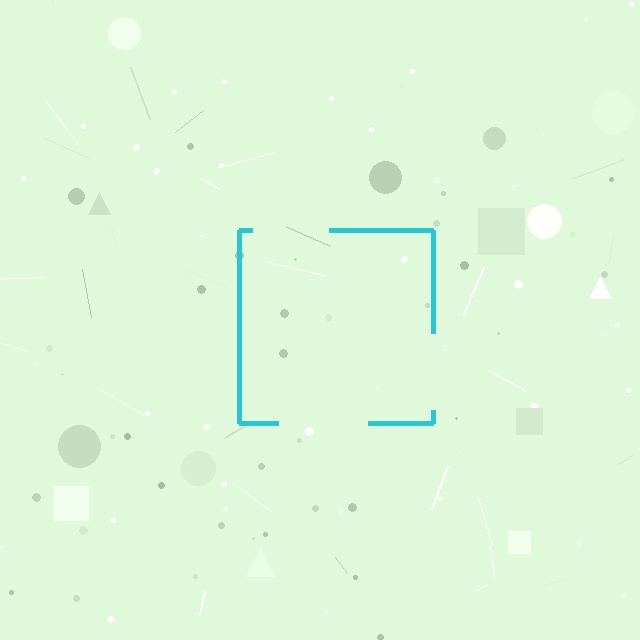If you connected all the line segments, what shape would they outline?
They would outline a square.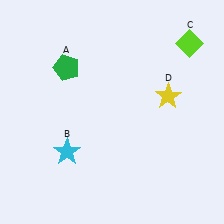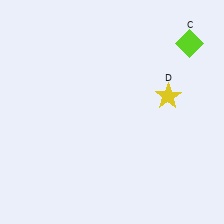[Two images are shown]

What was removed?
The green pentagon (A), the cyan star (B) were removed in Image 2.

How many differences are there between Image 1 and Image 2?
There are 2 differences between the two images.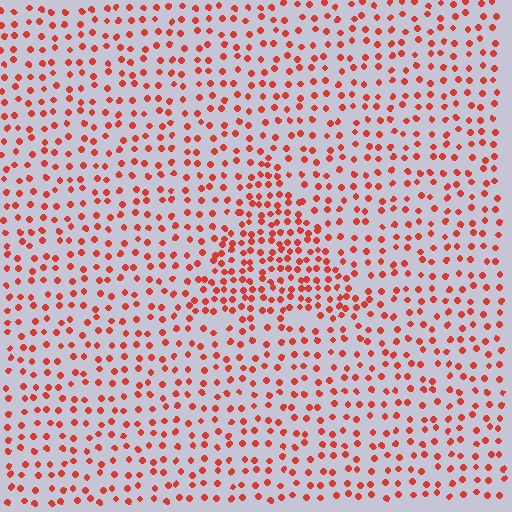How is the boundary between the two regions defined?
The boundary is defined by a change in element density (approximately 1.9x ratio). All elements are the same color, size, and shape.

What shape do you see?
I see a triangle.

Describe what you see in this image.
The image contains small red elements arranged at two different densities. A triangle-shaped region is visible where the elements are more densely packed than the surrounding area.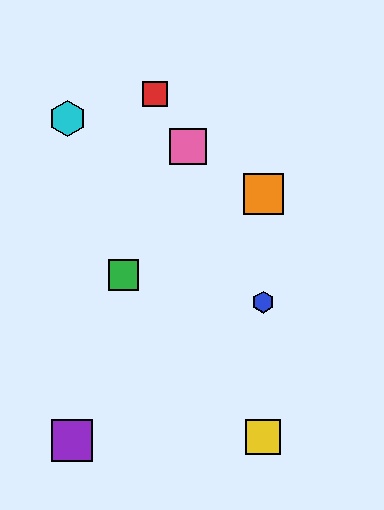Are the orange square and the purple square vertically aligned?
No, the orange square is at x≈263 and the purple square is at x≈72.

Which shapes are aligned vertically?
The blue hexagon, the yellow square, the orange square are aligned vertically.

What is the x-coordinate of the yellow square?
The yellow square is at x≈263.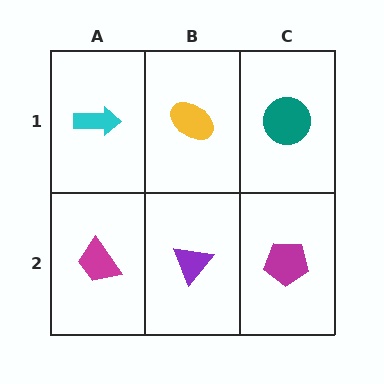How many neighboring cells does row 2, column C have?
2.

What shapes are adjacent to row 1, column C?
A magenta pentagon (row 2, column C), a yellow ellipse (row 1, column B).